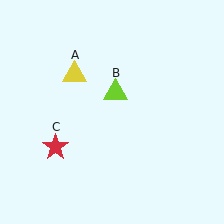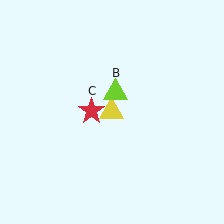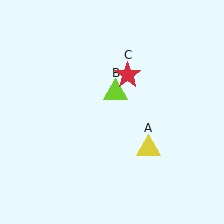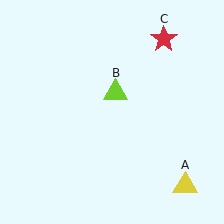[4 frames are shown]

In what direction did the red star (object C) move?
The red star (object C) moved up and to the right.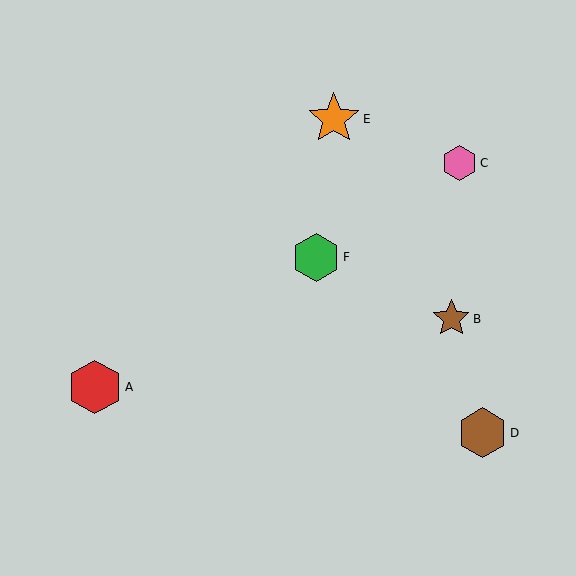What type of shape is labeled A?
Shape A is a red hexagon.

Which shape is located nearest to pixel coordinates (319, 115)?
The orange star (labeled E) at (334, 119) is nearest to that location.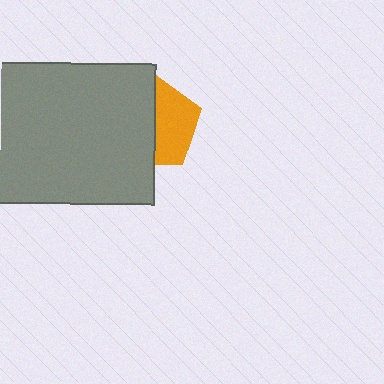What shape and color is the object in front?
The object in front is a gray rectangle.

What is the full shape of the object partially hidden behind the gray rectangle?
The partially hidden object is an orange pentagon.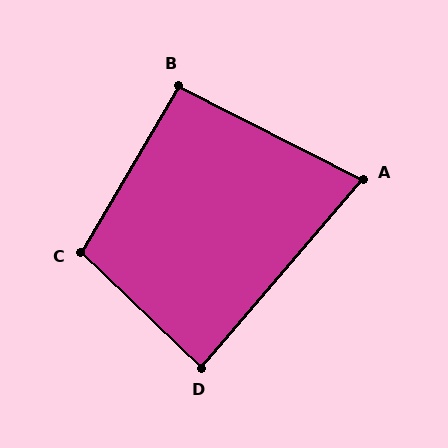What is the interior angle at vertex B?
Approximately 93 degrees (approximately right).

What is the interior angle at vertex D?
Approximately 87 degrees (approximately right).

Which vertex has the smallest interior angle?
A, at approximately 76 degrees.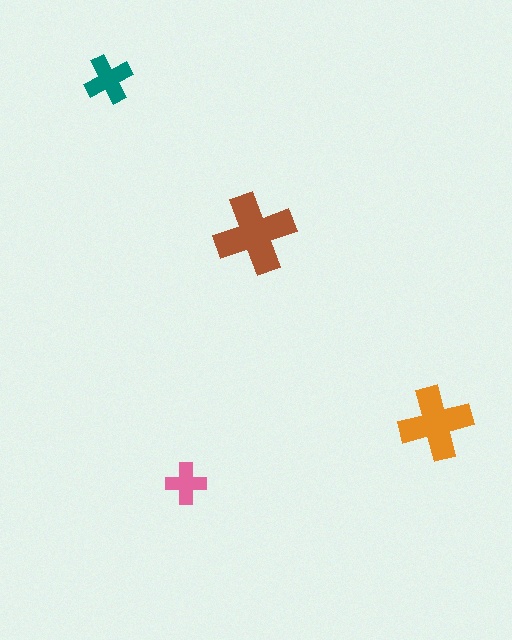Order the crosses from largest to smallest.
the brown one, the orange one, the teal one, the pink one.